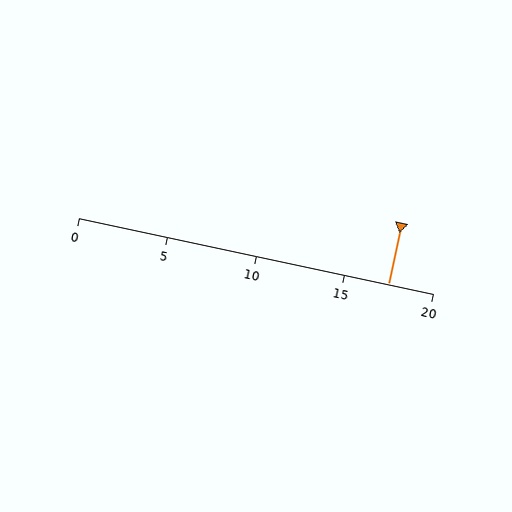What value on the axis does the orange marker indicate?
The marker indicates approximately 17.5.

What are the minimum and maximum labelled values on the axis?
The axis runs from 0 to 20.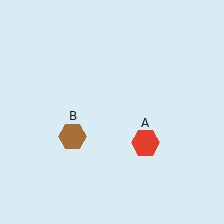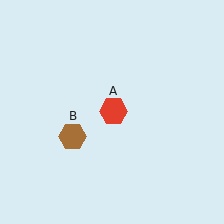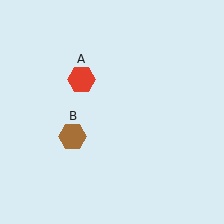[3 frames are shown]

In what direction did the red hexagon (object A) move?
The red hexagon (object A) moved up and to the left.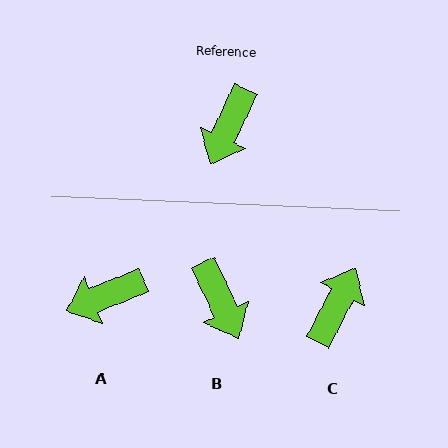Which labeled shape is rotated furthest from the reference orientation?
C, about 178 degrees away.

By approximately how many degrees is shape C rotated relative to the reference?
Approximately 178 degrees counter-clockwise.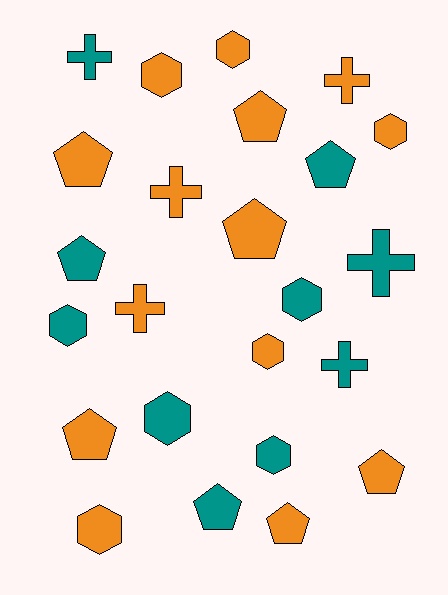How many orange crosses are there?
There are 3 orange crosses.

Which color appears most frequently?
Orange, with 14 objects.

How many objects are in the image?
There are 24 objects.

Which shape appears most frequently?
Pentagon, with 9 objects.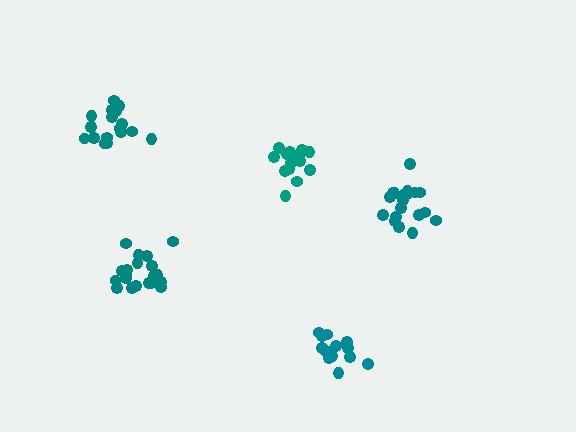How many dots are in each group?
Group 1: 19 dots, Group 2: 17 dots, Group 3: 20 dots, Group 4: 16 dots, Group 5: 15 dots (87 total).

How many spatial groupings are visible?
There are 5 spatial groupings.